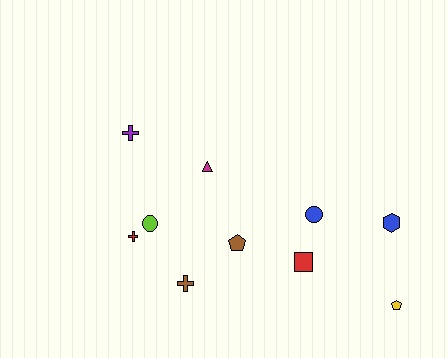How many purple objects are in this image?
There is 1 purple object.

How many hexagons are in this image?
There is 1 hexagon.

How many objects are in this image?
There are 10 objects.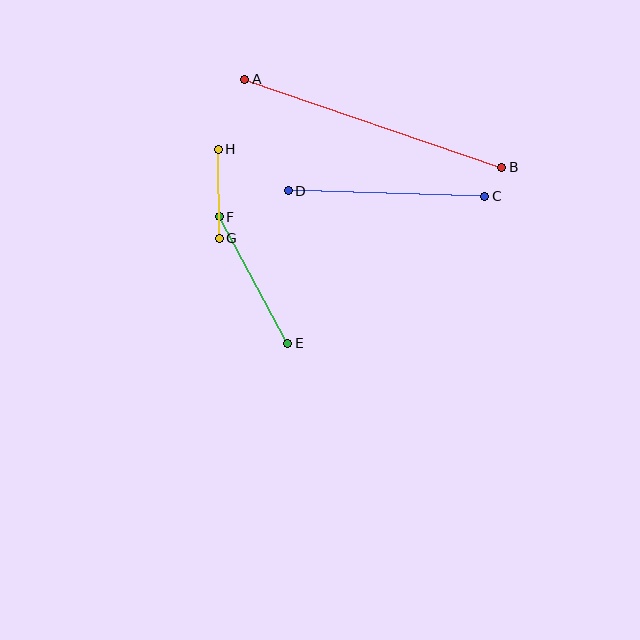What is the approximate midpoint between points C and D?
The midpoint is at approximately (387, 194) pixels.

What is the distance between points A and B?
The distance is approximately 271 pixels.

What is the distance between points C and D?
The distance is approximately 196 pixels.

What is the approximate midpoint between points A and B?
The midpoint is at approximately (373, 123) pixels.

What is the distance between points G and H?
The distance is approximately 89 pixels.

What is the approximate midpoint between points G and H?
The midpoint is at approximately (219, 194) pixels.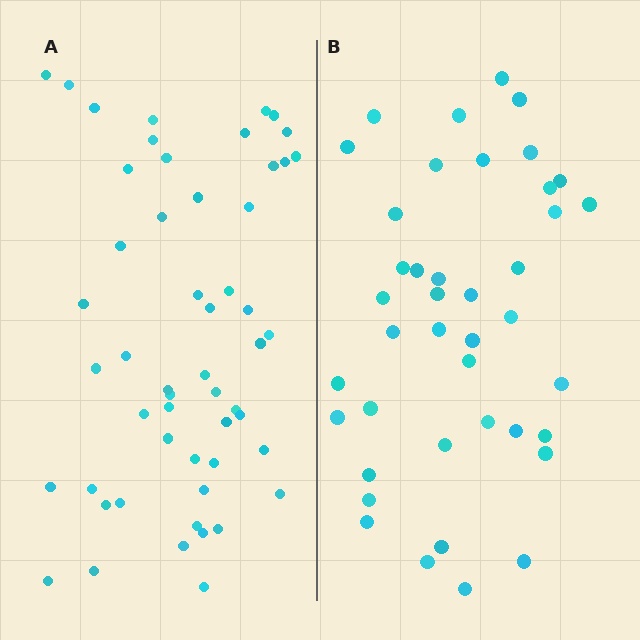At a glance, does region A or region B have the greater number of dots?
Region A (the left region) has more dots.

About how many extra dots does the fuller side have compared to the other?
Region A has roughly 12 or so more dots than region B.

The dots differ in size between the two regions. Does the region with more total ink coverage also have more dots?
No. Region B has more total ink coverage because its dots are larger, but region A actually contains more individual dots. Total area can be misleading — the number of items is what matters here.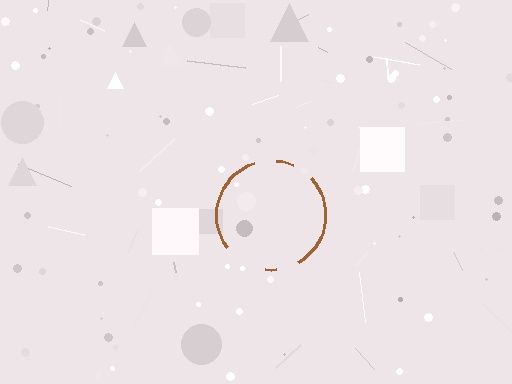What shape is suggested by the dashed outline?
The dashed outline suggests a circle.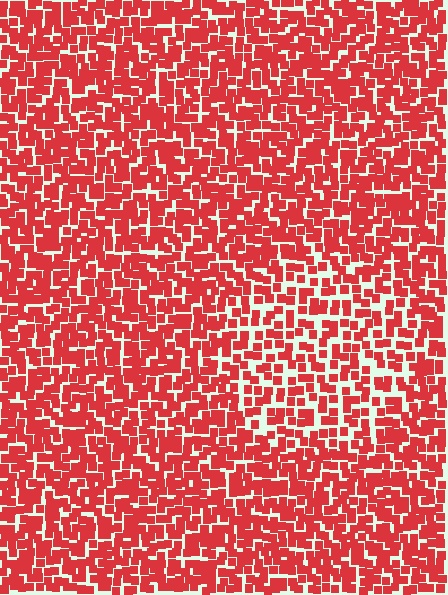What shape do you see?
I see a circle.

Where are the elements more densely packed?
The elements are more densely packed outside the circle boundary.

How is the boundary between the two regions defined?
The boundary is defined by a change in element density (approximately 1.6x ratio). All elements are the same color, size, and shape.